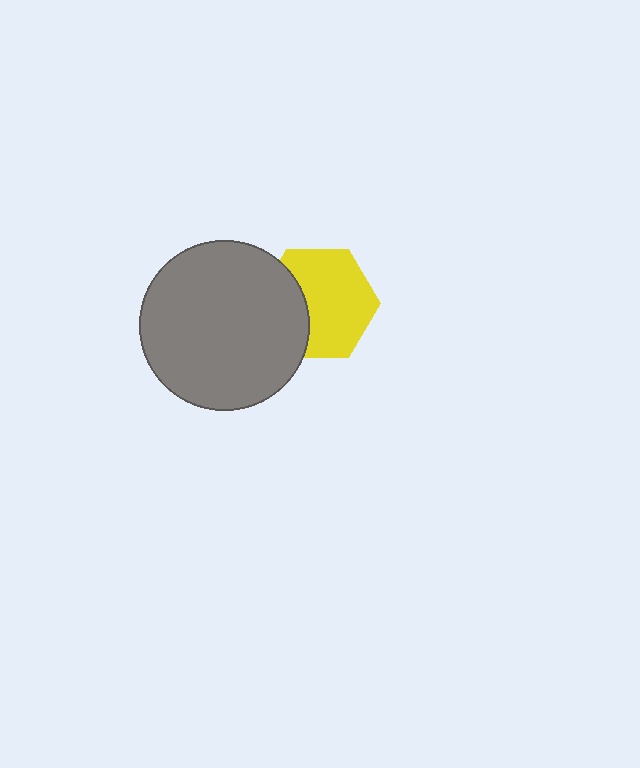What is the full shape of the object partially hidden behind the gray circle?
The partially hidden object is a yellow hexagon.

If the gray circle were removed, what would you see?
You would see the complete yellow hexagon.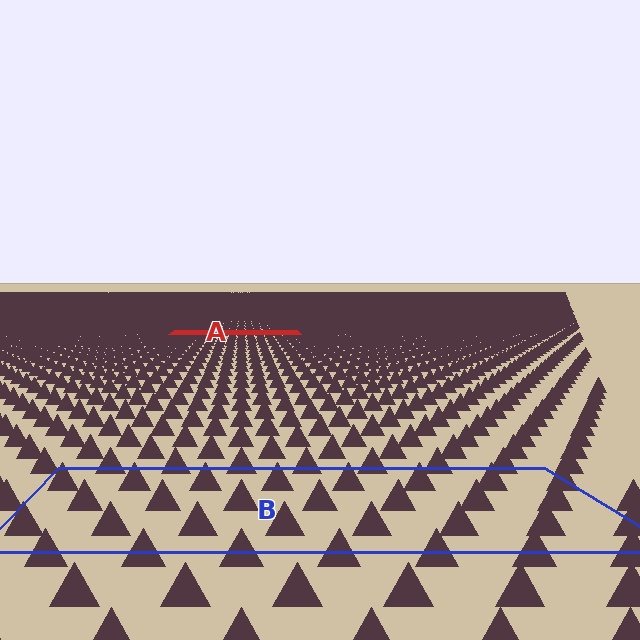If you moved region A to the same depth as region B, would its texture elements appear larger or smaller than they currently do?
They would appear larger. At a closer depth, the same texture elements are projected at a bigger on-screen size.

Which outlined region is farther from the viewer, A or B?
Region A is farther from the viewer — the texture elements inside it appear smaller and more densely packed.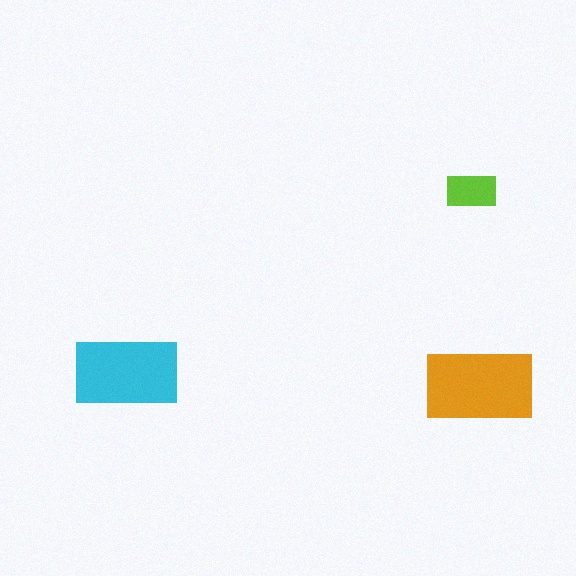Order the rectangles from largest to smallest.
the orange one, the cyan one, the lime one.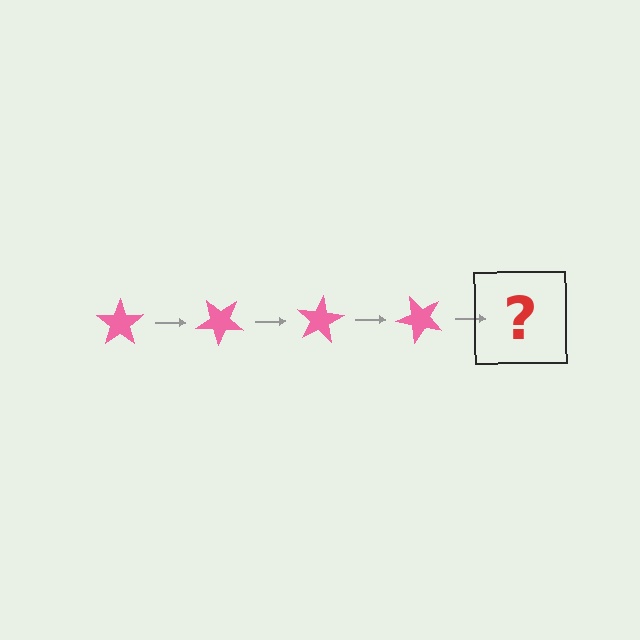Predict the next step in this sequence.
The next step is a pink star rotated 160 degrees.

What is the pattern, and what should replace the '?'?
The pattern is that the star rotates 40 degrees each step. The '?' should be a pink star rotated 160 degrees.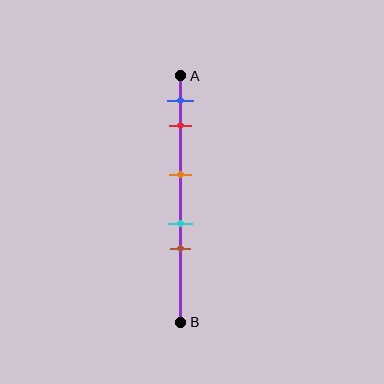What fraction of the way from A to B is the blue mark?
The blue mark is approximately 10% (0.1) of the way from A to B.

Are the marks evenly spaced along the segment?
No, the marks are not evenly spaced.